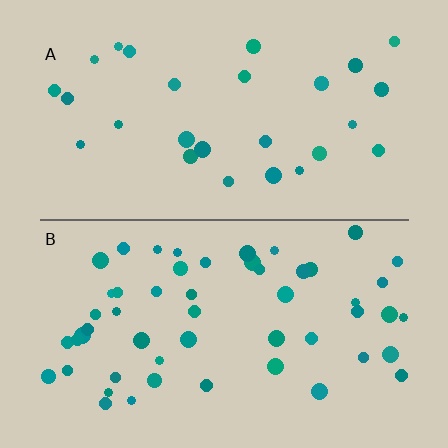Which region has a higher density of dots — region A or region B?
B (the bottom).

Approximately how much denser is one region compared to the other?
Approximately 1.9× — region B over region A.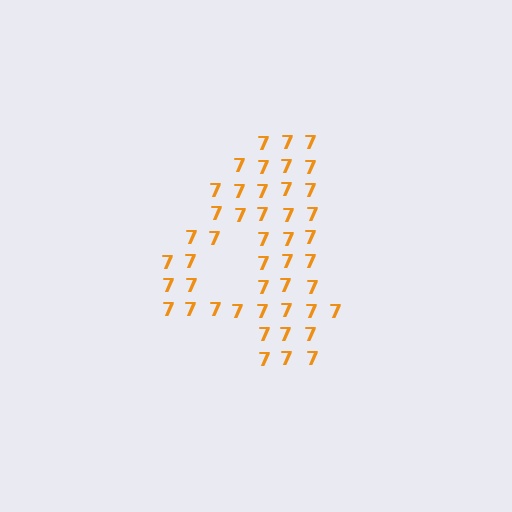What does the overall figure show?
The overall figure shows the digit 4.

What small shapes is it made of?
It is made of small digit 7's.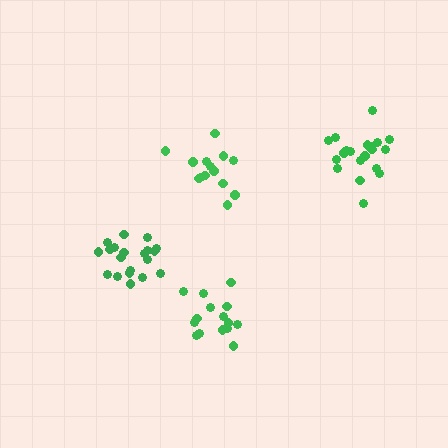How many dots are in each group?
Group 1: 15 dots, Group 2: 20 dots, Group 3: 20 dots, Group 4: 14 dots (69 total).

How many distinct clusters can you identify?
There are 4 distinct clusters.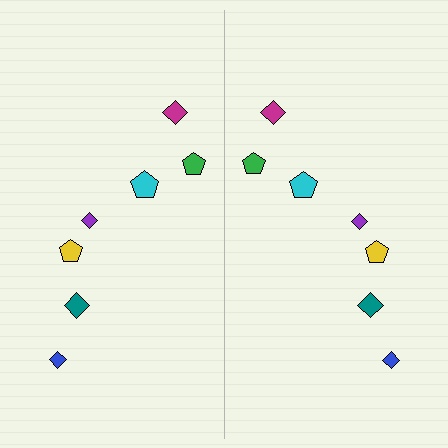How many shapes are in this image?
There are 14 shapes in this image.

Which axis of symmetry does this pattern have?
The pattern has a vertical axis of symmetry running through the center of the image.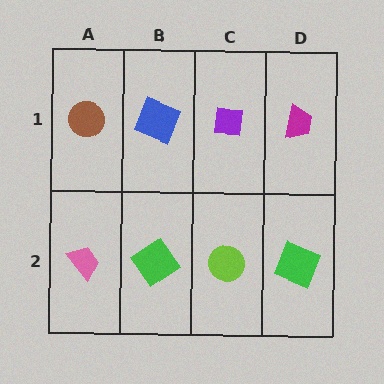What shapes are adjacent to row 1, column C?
A lime circle (row 2, column C), a blue square (row 1, column B), a magenta trapezoid (row 1, column D).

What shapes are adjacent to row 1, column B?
A green diamond (row 2, column B), a brown circle (row 1, column A), a purple square (row 1, column C).